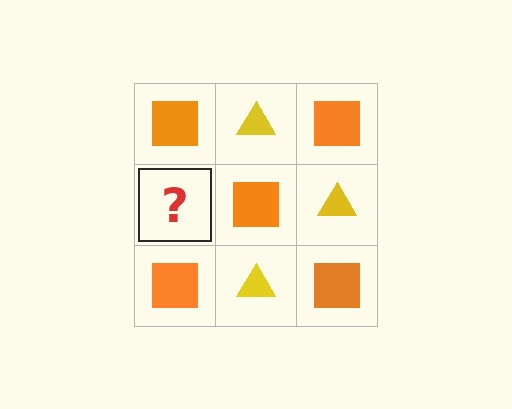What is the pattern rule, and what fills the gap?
The rule is that it alternates orange square and yellow triangle in a checkerboard pattern. The gap should be filled with a yellow triangle.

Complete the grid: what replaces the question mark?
The question mark should be replaced with a yellow triangle.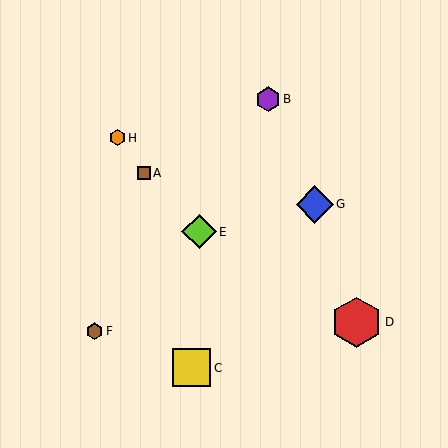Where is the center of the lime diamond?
The center of the lime diamond is at (199, 232).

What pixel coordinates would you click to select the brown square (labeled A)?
Click at (144, 173) to select the brown square A.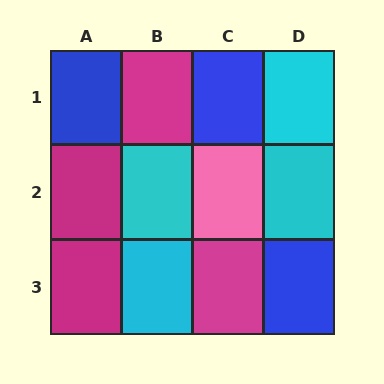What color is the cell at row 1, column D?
Cyan.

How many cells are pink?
1 cell is pink.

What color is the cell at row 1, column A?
Blue.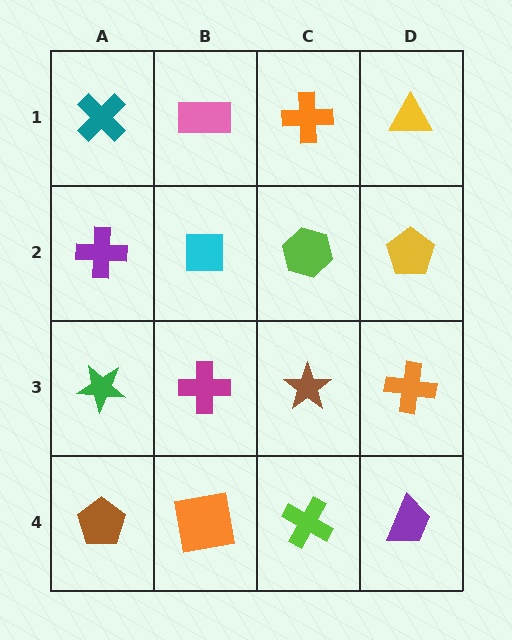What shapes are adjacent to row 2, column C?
An orange cross (row 1, column C), a brown star (row 3, column C), a cyan square (row 2, column B), a yellow pentagon (row 2, column D).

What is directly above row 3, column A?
A purple cross.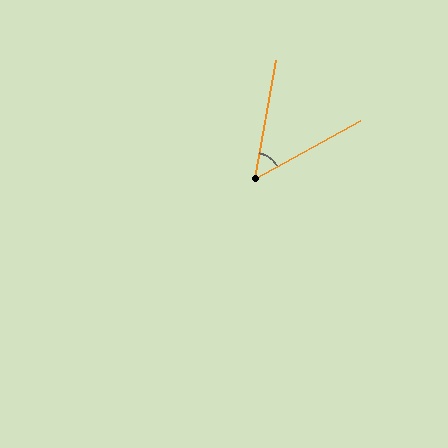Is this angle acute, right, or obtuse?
It is acute.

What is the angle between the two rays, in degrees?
Approximately 51 degrees.